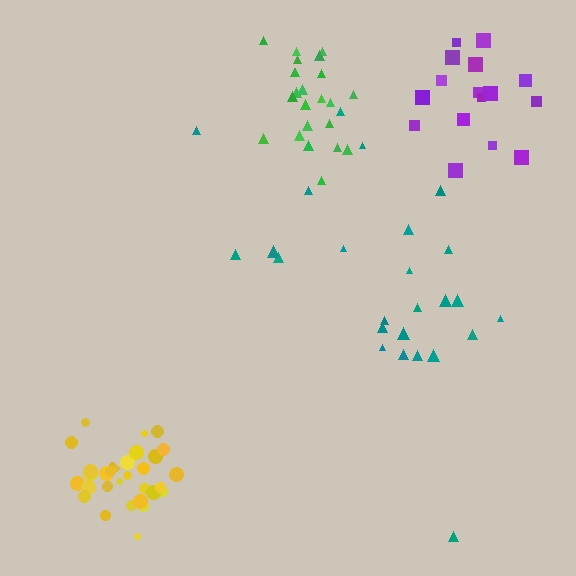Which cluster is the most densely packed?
Yellow.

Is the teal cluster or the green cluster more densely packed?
Green.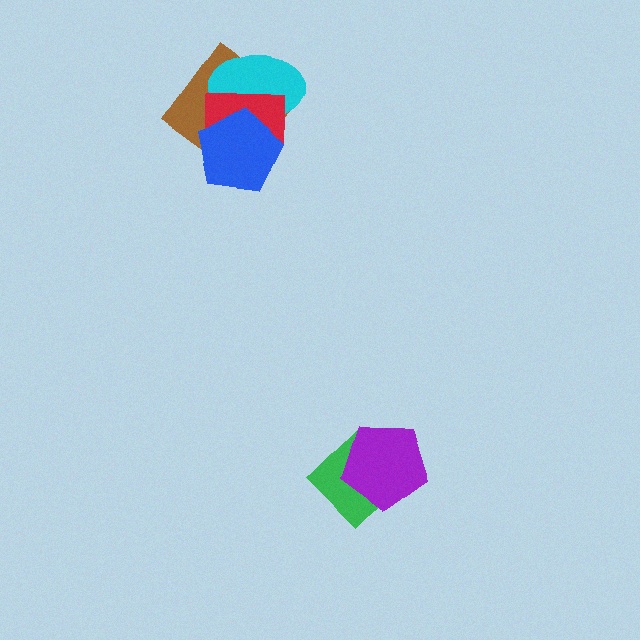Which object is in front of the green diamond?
The purple pentagon is in front of the green diamond.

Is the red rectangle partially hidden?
Yes, it is partially covered by another shape.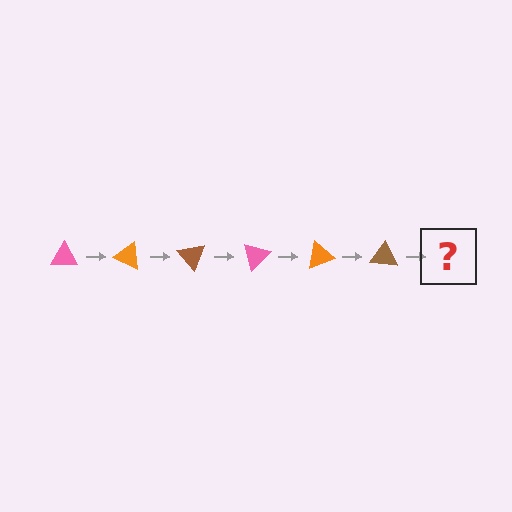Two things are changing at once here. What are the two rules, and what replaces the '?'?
The two rules are that it rotates 25 degrees each step and the color cycles through pink, orange, and brown. The '?' should be a pink triangle, rotated 150 degrees from the start.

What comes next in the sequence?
The next element should be a pink triangle, rotated 150 degrees from the start.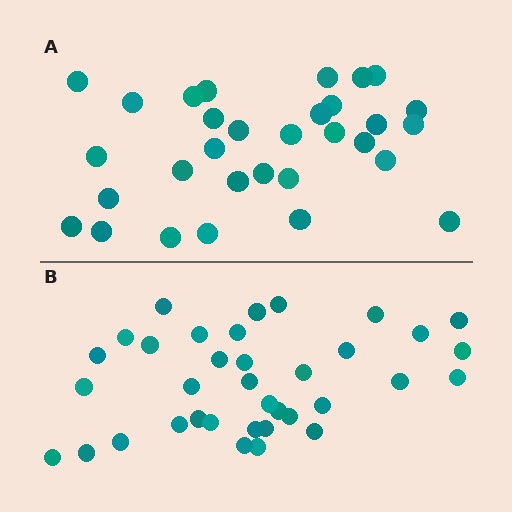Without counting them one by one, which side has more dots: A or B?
Region B (the bottom region) has more dots.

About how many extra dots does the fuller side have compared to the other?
Region B has about 5 more dots than region A.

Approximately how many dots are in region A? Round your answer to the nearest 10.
About 30 dots. (The exact count is 31, which rounds to 30.)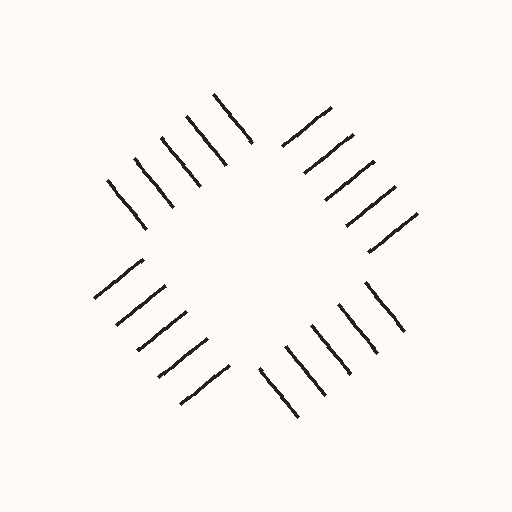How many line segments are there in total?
20 — 5 along each of the 4 edges.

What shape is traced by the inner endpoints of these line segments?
An illusory square — the line segments terminate on its edges but no continuous stroke is drawn.